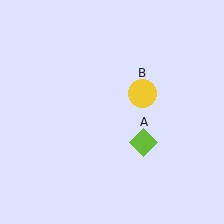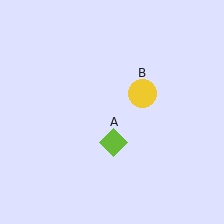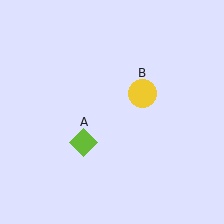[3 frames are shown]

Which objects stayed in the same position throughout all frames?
Yellow circle (object B) remained stationary.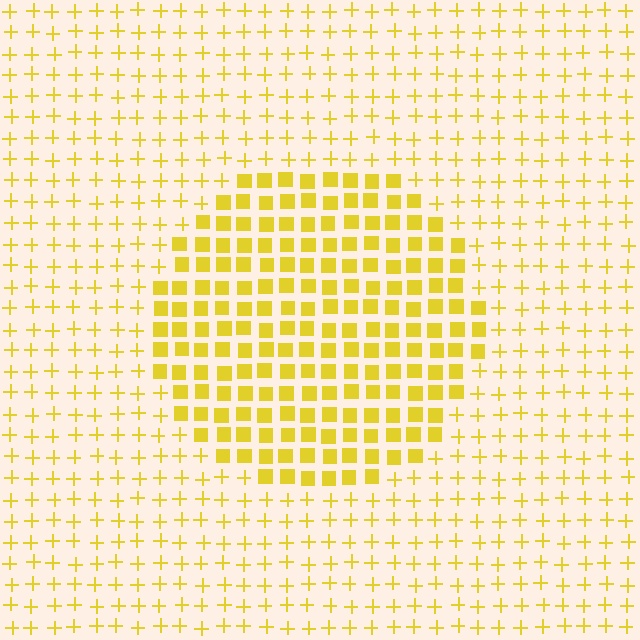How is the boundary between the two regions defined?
The boundary is defined by a change in element shape: squares inside vs. plus signs outside. All elements share the same color and spacing.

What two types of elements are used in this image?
The image uses squares inside the circle region and plus signs outside it.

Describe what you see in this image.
The image is filled with small yellow elements arranged in a uniform grid. A circle-shaped region contains squares, while the surrounding area contains plus signs. The boundary is defined purely by the change in element shape.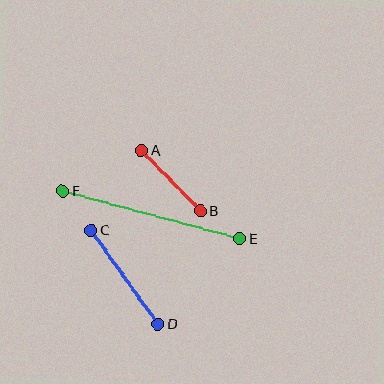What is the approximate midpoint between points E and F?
The midpoint is at approximately (151, 214) pixels.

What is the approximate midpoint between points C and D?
The midpoint is at approximately (125, 277) pixels.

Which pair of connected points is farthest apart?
Points E and F are farthest apart.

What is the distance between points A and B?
The distance is approximately 84 pixels.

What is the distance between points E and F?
The distance is approximately 184 pixels.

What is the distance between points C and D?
The distance is approximately 116 pixels.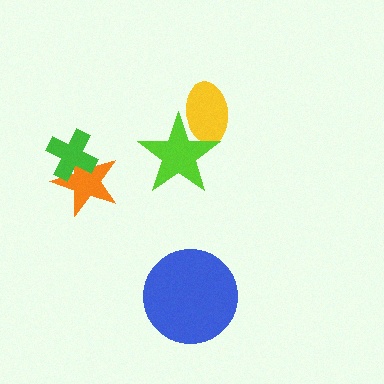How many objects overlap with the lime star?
1 object overlaps with the lime star.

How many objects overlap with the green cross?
1 object overlaps with the green cross.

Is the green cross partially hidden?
No, no other shape covers it.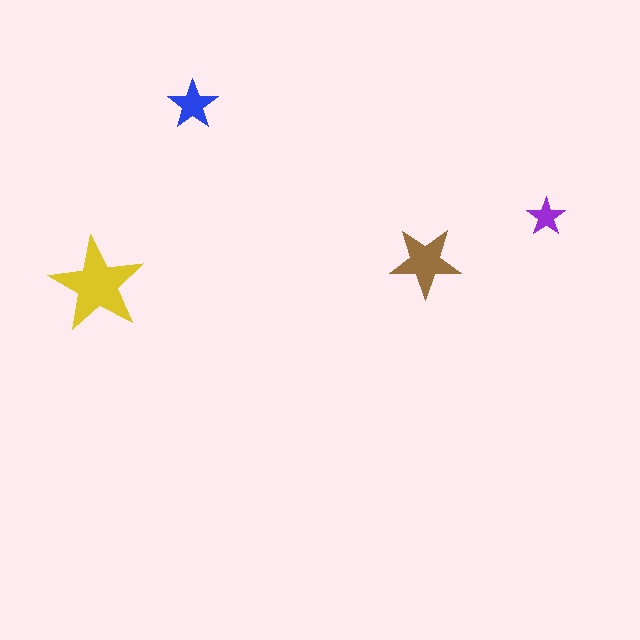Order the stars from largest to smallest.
the yellow one, the brown one, the blue one, the purple one.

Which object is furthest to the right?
The purple star is rightmost.